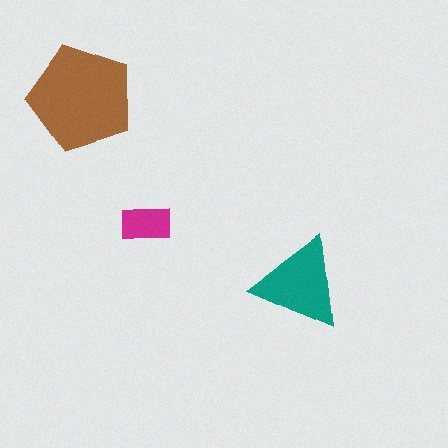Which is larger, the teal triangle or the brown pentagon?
The brown pentagon.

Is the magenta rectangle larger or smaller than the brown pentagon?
Smaller.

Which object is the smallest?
The magenta rectangle.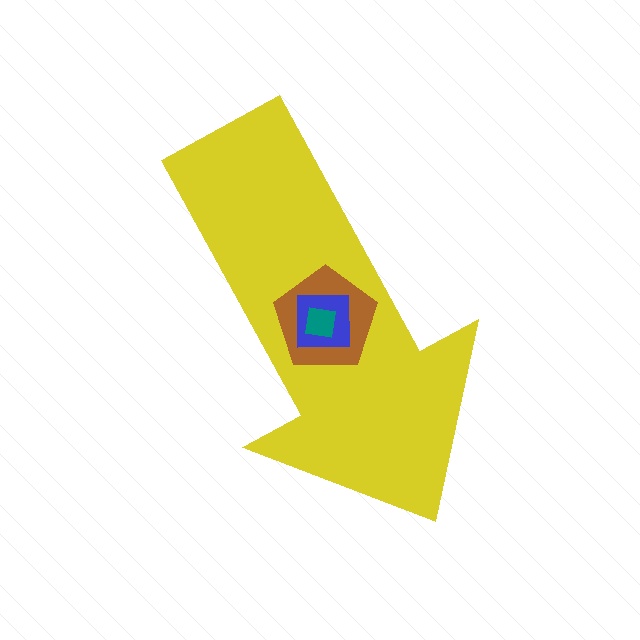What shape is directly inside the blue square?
The teal square.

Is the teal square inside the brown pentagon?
Yes.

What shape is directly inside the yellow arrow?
The brown pentagon.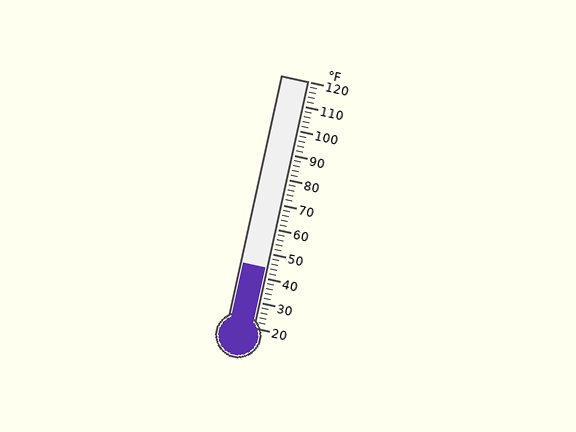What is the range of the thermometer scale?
The thermometer scale ranges from 20°F to 120°F.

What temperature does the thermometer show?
The thermometer shows approximately 44°F.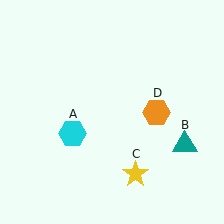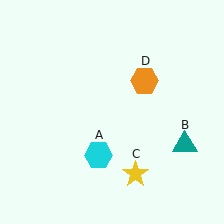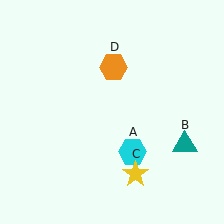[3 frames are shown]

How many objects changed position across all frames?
2 objects changed position: cyan hexagon (object A), orange hexagon (object D).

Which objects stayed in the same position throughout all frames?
Teal triangle (object B) and yellow star (object C) remained stationary.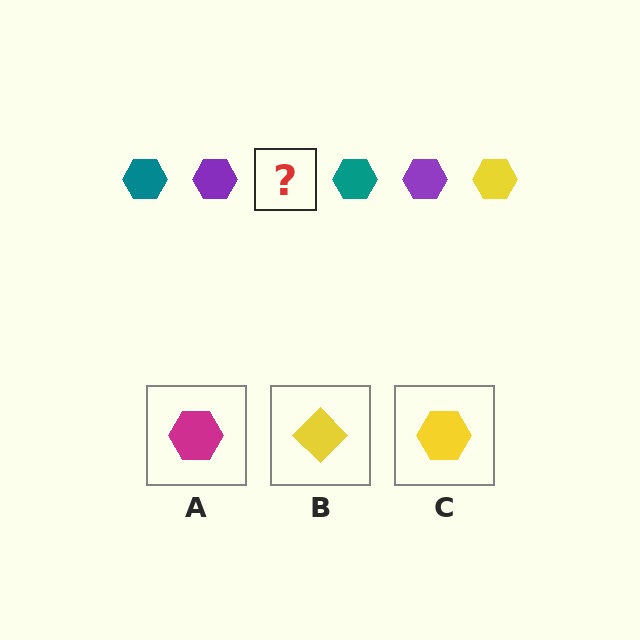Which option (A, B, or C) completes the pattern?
C.